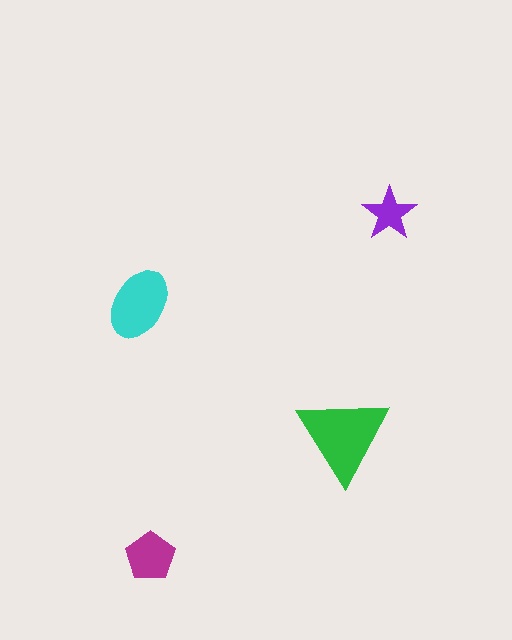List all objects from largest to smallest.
The green triangle, the cyan ellipse, the magenta pentagon, the purple star.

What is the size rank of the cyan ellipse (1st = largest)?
2nd.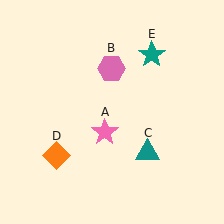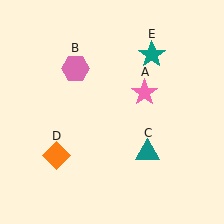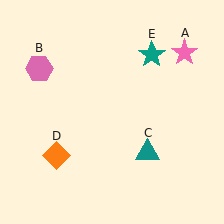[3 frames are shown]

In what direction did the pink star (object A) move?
The pink star (object A) moved up and to the right.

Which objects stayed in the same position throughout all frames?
Teal triangle (object C) and orange diamond (object D) and teal star (object E) remained stationary.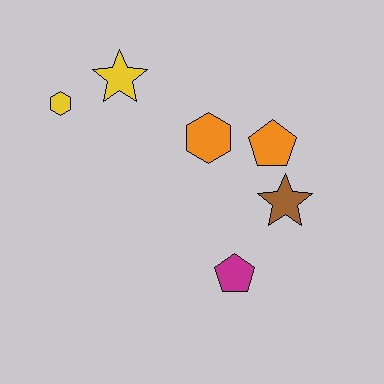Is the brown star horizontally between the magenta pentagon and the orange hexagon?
No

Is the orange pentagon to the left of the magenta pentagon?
No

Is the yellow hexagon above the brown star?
Yes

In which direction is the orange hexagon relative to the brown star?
The orange hexagon is to the left of the brown star.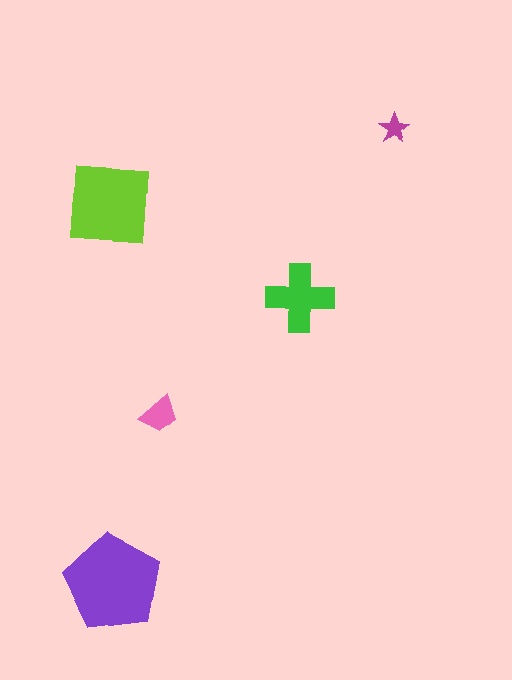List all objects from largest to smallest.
The purple pentagon, the lime square, the green cross, the pink trapezoid, the magenta star.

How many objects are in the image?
There are 5 objects in the image.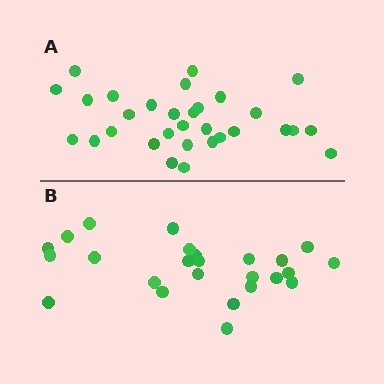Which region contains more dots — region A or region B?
Region A (the top region) has more dots.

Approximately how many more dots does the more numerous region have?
Region A has about 6 more dots than region B.